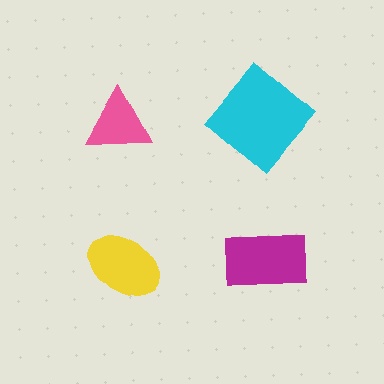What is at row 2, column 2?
A magenta rectangle.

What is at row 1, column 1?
A pink triangle.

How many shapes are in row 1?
2 shapes.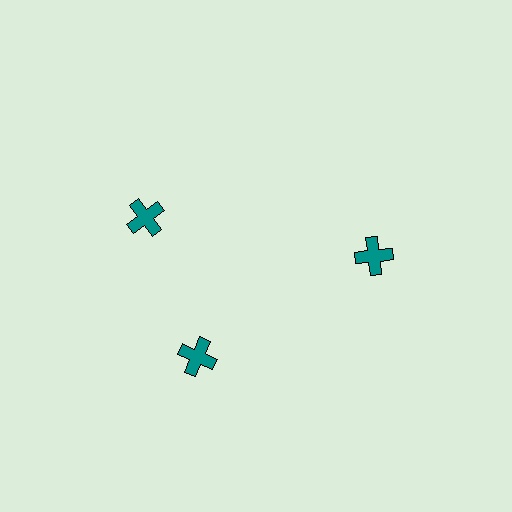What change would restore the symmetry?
The symmetry would be restored by rotating it back into even spacing with its neighbors so that all 3 crosses sit at equal angles and equal distance from the center.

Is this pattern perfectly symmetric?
No. The 3 teal crosses are arranged in a ring, but one element near the 11 o'clock position is rotated out of alignment along the ring, breaking the 3-fold rotational symmetry.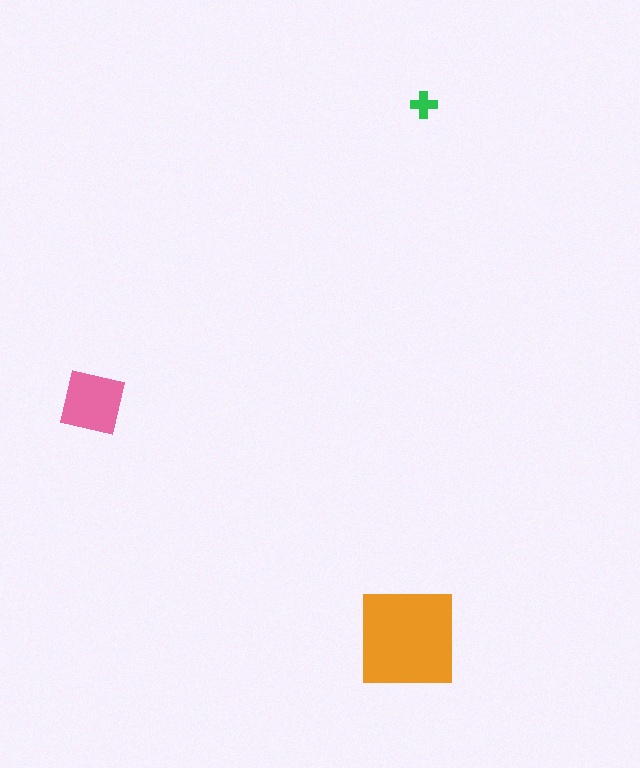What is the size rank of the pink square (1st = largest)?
2nd.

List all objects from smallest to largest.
The green cross, the pink square, the orange square.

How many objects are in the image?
There are 3 objects in the image.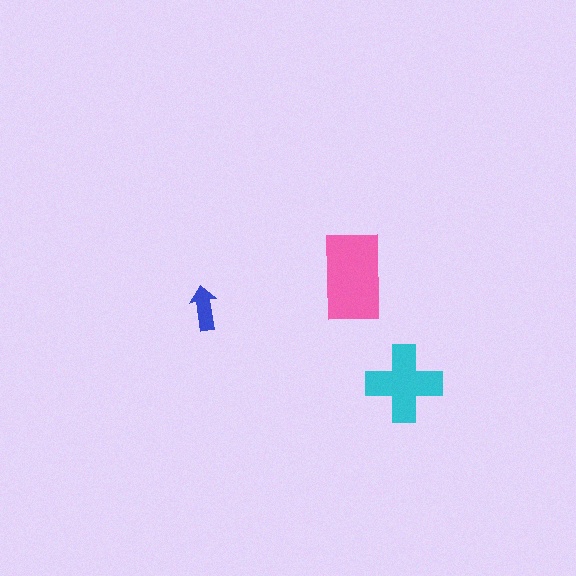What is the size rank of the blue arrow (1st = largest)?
3rd.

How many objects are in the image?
There are 3 objects in the image.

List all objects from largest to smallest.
The pink rectangle, the cyan cross, the blue arrow.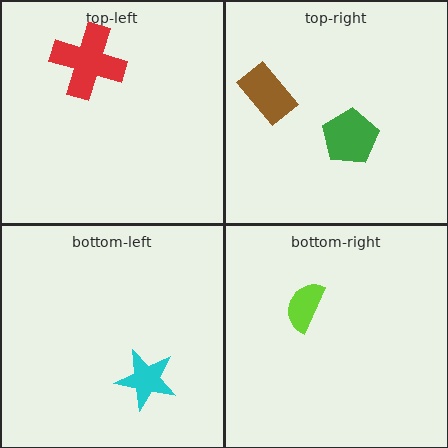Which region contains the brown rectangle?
The top-right region.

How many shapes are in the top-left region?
1.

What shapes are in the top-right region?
The brown rectangle, the green pentagon.